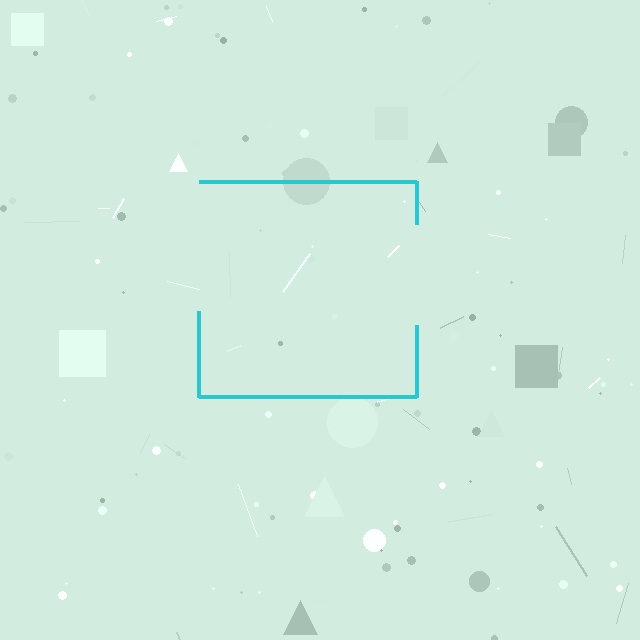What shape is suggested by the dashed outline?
The dashed outline suggests a square.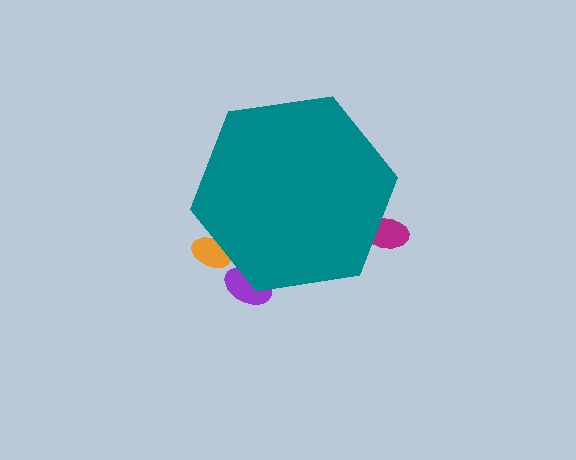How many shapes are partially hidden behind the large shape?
3 shapes are partially hidden.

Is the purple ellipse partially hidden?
Yes, the purple ellipse is partially hidden behind the teal hexagon.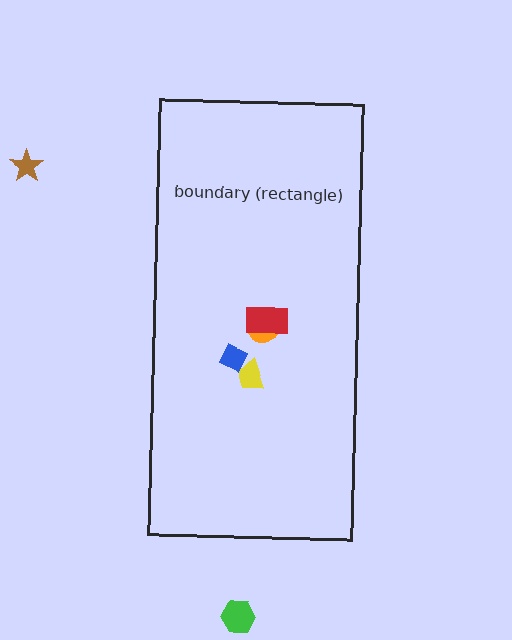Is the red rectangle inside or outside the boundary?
Inside.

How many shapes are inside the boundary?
4 inside, 2 outside.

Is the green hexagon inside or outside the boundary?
Outside.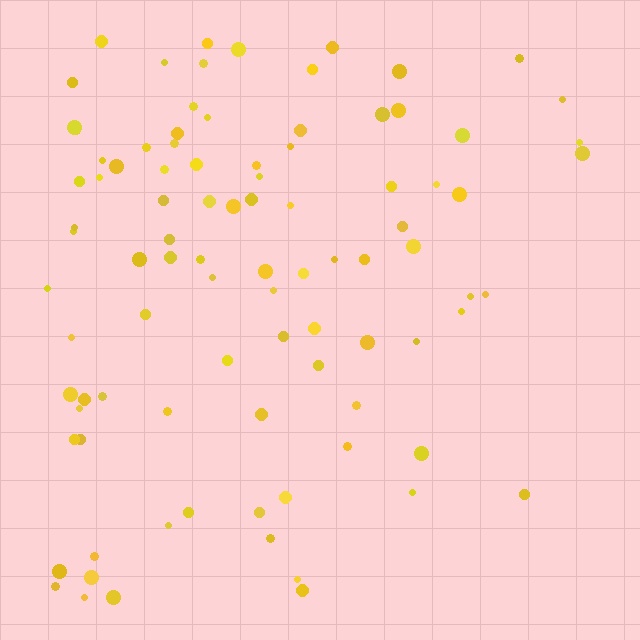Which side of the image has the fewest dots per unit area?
The right.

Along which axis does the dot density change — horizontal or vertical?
Horizontal.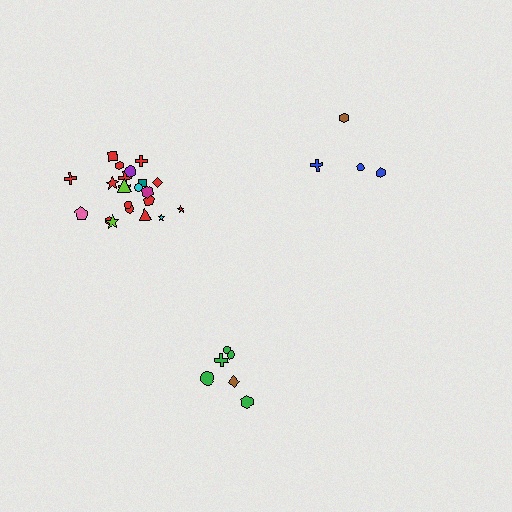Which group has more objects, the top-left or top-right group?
The top-left group.